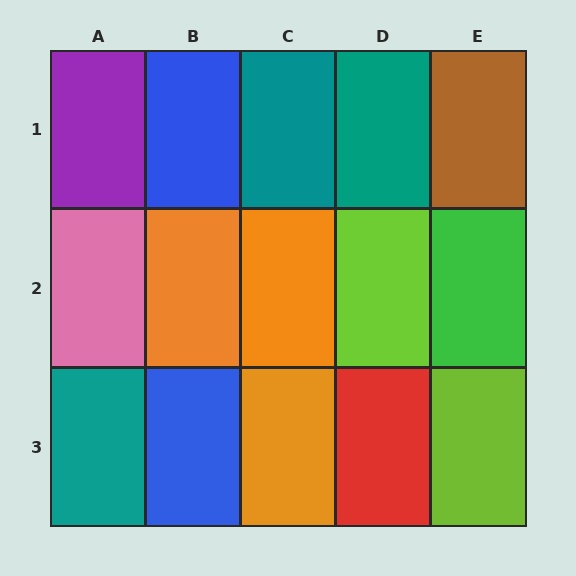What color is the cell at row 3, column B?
Blue.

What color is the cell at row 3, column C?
Orange.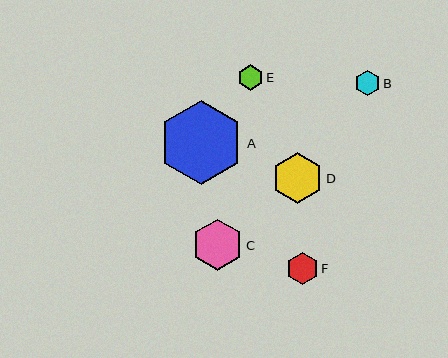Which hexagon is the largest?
Hexagon A is the largest with a size of approximately 85 pixels.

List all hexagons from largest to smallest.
From largest to smallest: A, D, C, F, E, B.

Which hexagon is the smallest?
Hexagon B is the smallest with a size of approximately 25 pixels.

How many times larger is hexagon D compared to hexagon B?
Hexagon D is approximately 2.1 times the size of hexagon B.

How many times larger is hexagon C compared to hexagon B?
Hexagon C is approximately 2.0 times the size of hexagon B.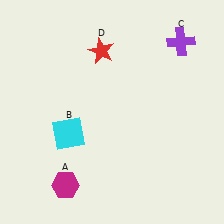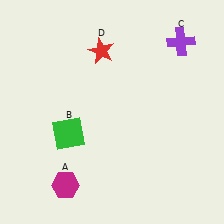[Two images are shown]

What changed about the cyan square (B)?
In Image 1, B is cyan. In Image 2, it changed to green.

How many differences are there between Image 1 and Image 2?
There is 1 difference between the two images.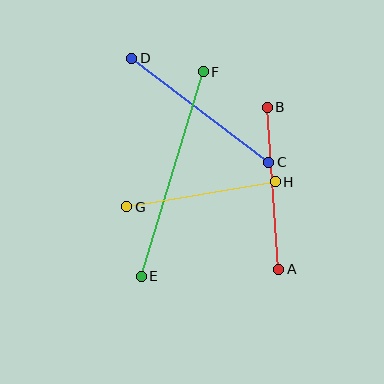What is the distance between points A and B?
The distance is approximately 163 pixels.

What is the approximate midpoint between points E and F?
The midpoint is at approximately (172, 174) pixels.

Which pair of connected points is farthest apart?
Points E and F are farthest apart.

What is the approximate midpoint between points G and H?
The midpoint is at approximately (201, 194) pixels.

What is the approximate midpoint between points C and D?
The midpoint is at approximately (200, 110) pixels.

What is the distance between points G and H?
The distance is approximately 151 pixels.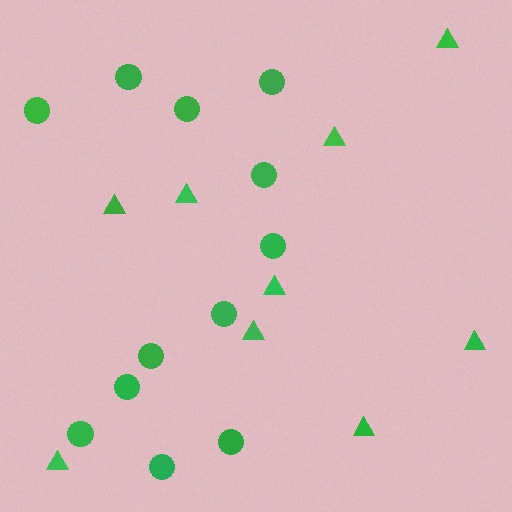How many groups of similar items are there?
There are 2 groups: one group of circles (12) and one group of triangles (9).